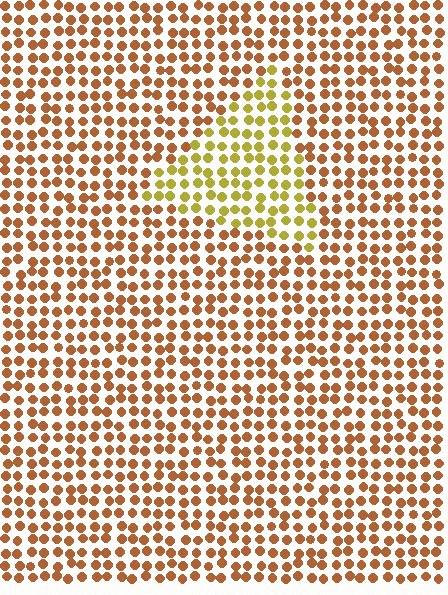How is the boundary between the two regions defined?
The boundary is defined purely by a slight shift in hue (about 37 degrees). Spacing, size, and orientation are identical on both sides.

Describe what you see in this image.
The image is filled with small brown elements in a uniform arrangement. A triangle-shaped region is visible where the elements are tinted to a slightly different hue, forming a subtle color boundary.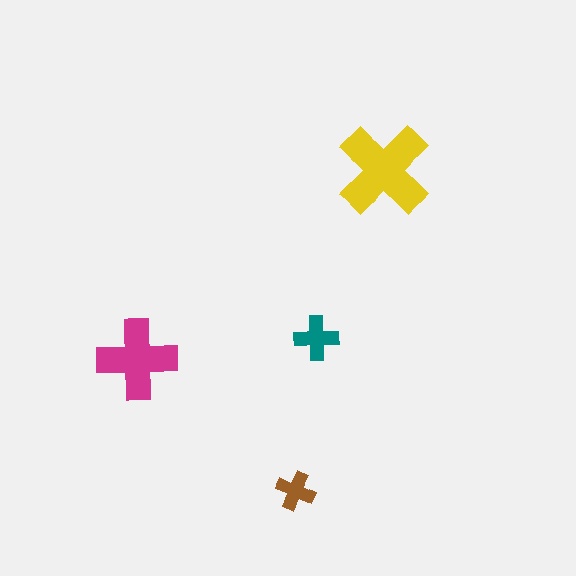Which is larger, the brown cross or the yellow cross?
The yellow one.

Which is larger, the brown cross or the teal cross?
The teal one.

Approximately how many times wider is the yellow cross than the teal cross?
About 2 times wider.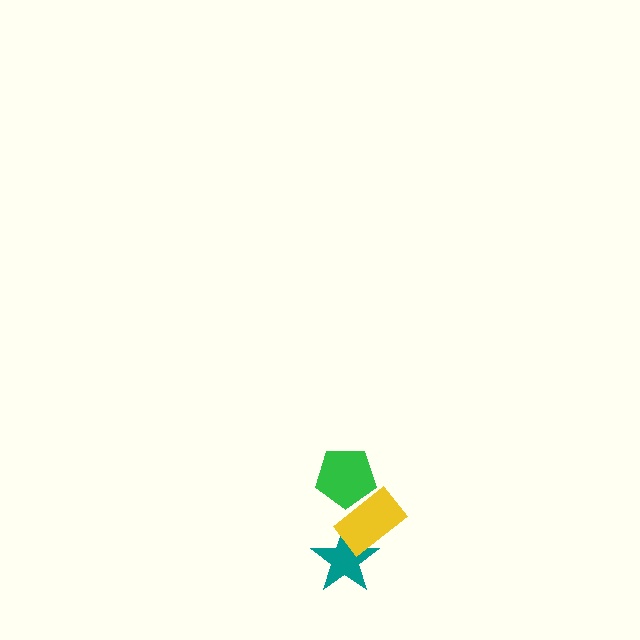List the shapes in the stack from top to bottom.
From top to bottom: the green pentagon, the yellow rectangle, the teal star.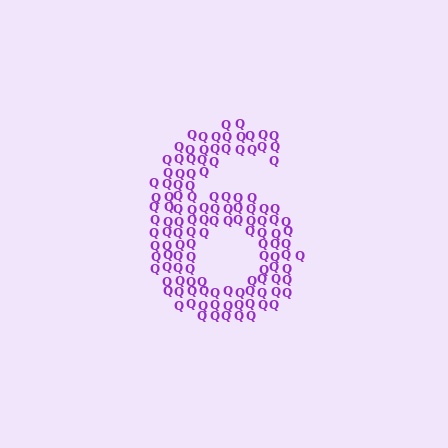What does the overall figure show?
The overall figure shows the digit 6.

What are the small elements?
The small elements are letter Q's.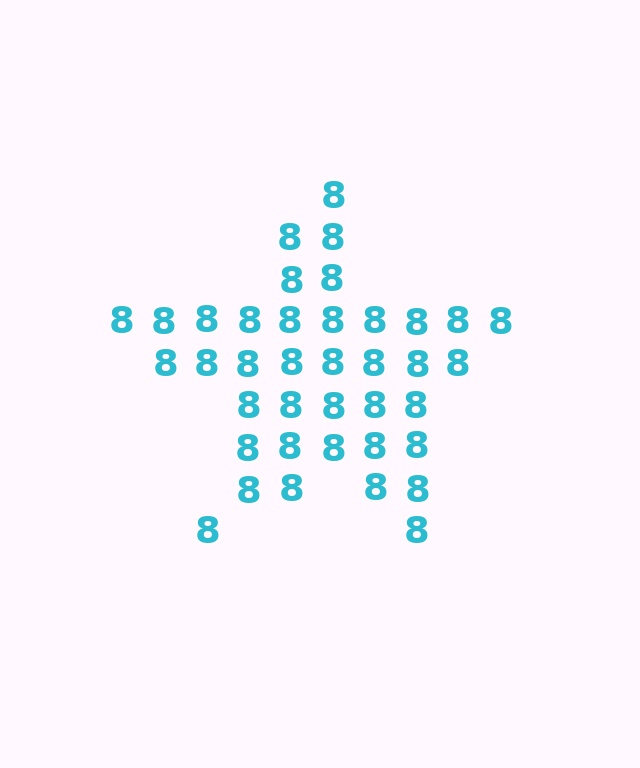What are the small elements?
The small elements are digit 8's.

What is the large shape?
The large shape is a star.